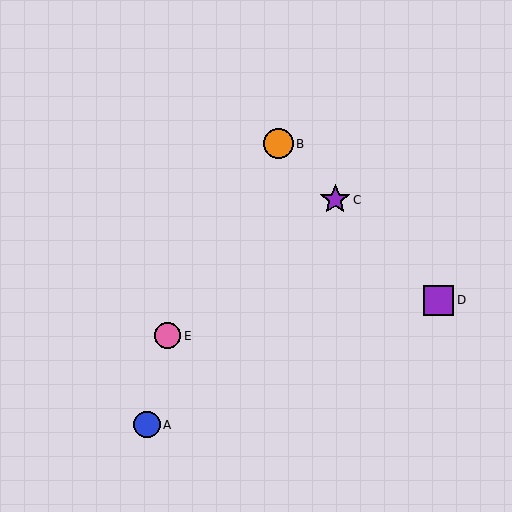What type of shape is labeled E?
Shape E is a pink circle.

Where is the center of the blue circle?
The center of the blue circle is at (147, 425).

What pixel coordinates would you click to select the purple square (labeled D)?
Click at (438, 300) to select the purple square D.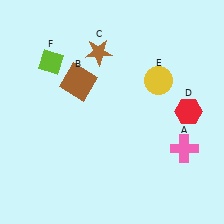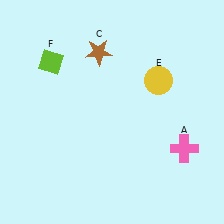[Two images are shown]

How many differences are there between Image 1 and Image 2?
There are 2 differences between the two images.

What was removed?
The red hexagon (D), the brown square (B) were removed in Image 2.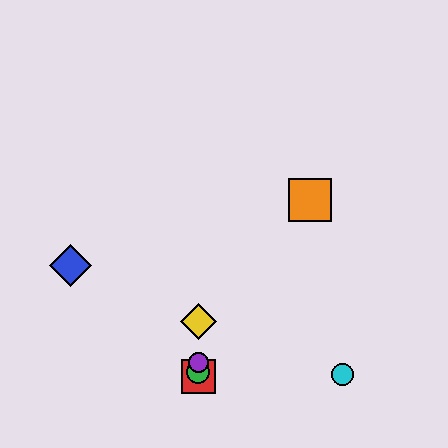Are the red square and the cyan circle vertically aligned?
No, the red square is at x≈198 and the cyan circle is at x≈343.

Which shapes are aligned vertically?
The red square, the green circle, the yellow diamond, the purple circle are aligned vertically.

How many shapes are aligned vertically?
4 shapes (the red square, the green circle, the yellow diamond, the purple circle) are aligned vertically.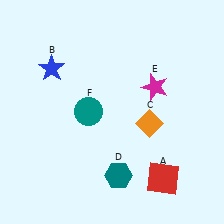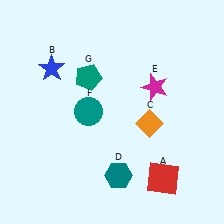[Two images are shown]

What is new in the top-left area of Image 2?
A teal pentagon (G) was added in the top-left area of Image 2.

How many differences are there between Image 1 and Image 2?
There is 1 difference between the two images.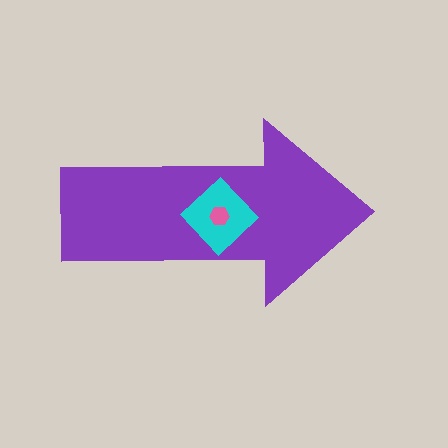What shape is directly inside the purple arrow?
The cyan diamond.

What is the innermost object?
The pink hexagon.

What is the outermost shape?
The purple arrow.